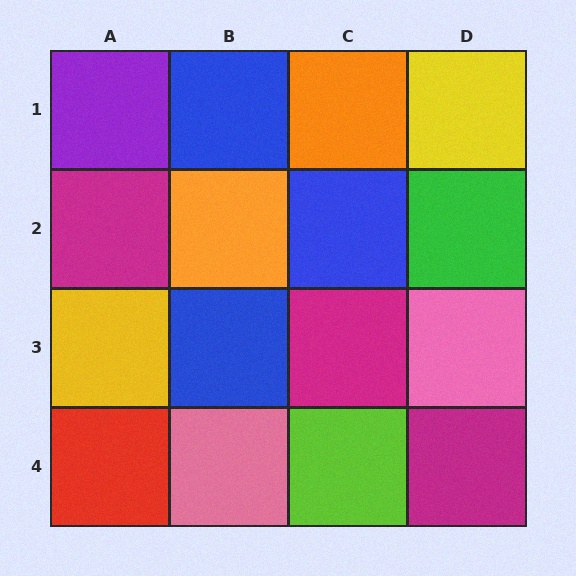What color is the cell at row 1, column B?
Blue.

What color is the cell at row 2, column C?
Blue.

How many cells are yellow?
2 cells are yellow.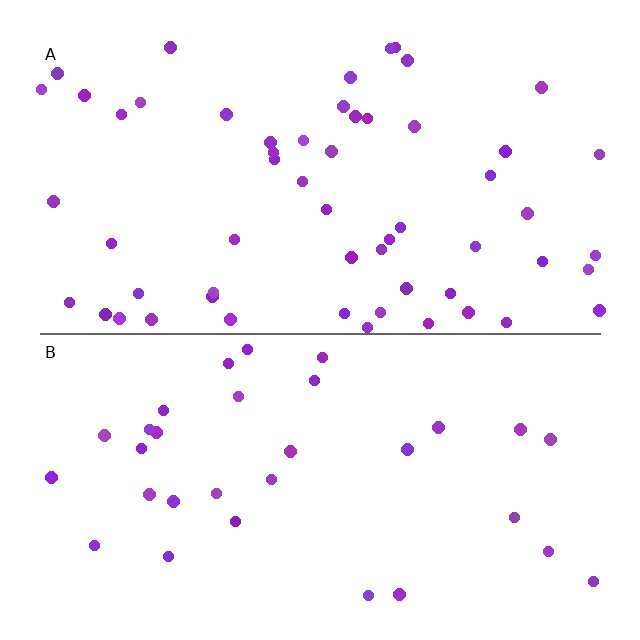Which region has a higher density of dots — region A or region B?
A (the top).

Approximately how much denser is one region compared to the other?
Approximately 1.8× — region A over region B.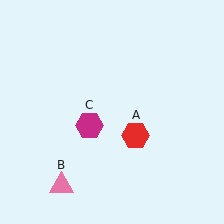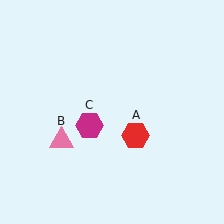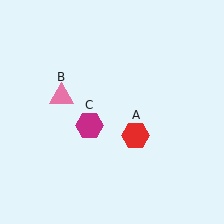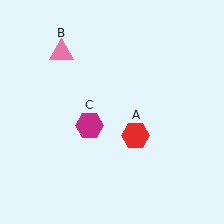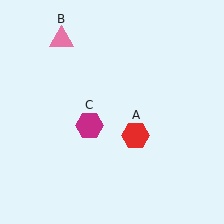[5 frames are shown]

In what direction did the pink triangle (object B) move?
The pink triangle (object B) moved up.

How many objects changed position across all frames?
1 object changed position: pink triangle (object B).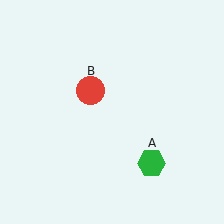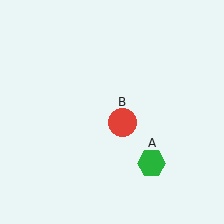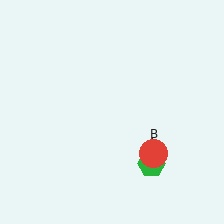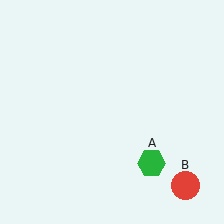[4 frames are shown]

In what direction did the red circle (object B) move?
The red circle (object B) moved down and to the right.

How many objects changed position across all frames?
1 object changed position: red circle (object B).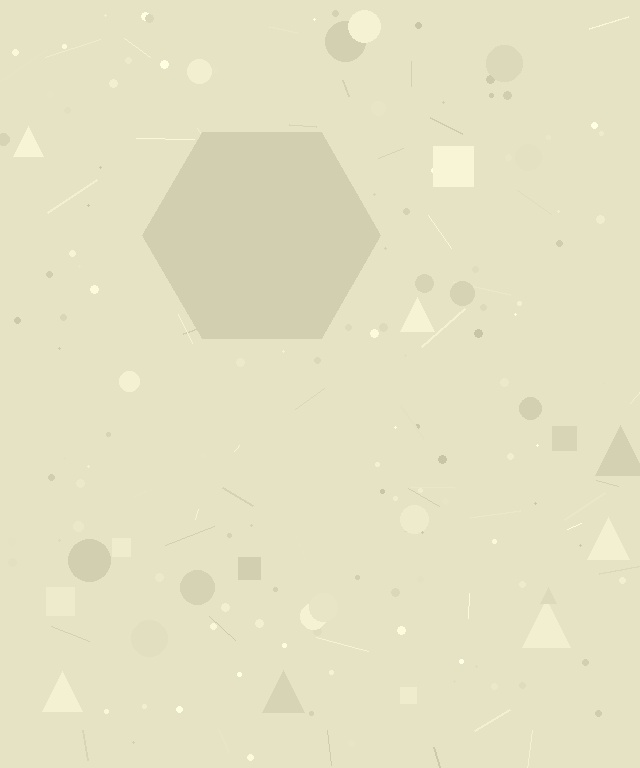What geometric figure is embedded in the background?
A hexagon is embedded in the background.